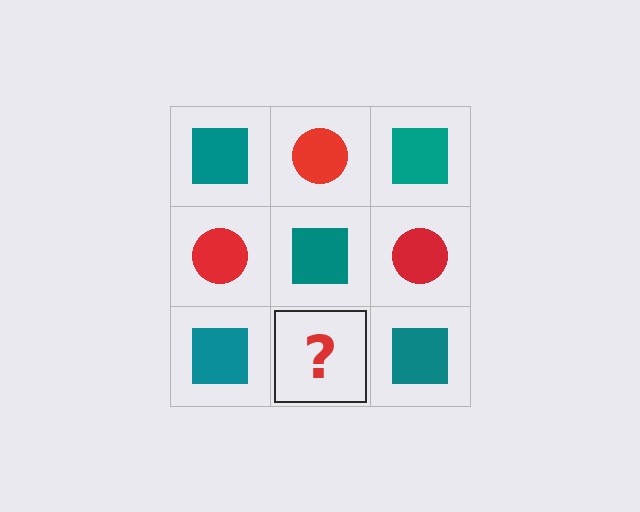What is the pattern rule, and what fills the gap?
The rule is that it alternates teal square and red circle in a checkerboard pattern. The gap should be filled with a red circle.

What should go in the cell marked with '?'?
The missing cell should contain a red circle.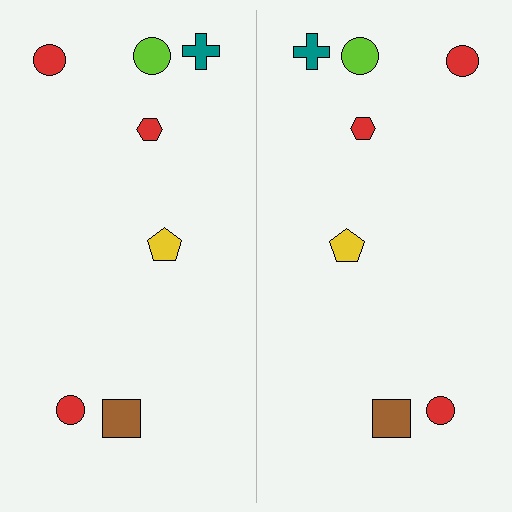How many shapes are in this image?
There are 14 shapes in this image.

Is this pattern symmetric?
Yes, this pattern has bilateral (reflection) symmetry.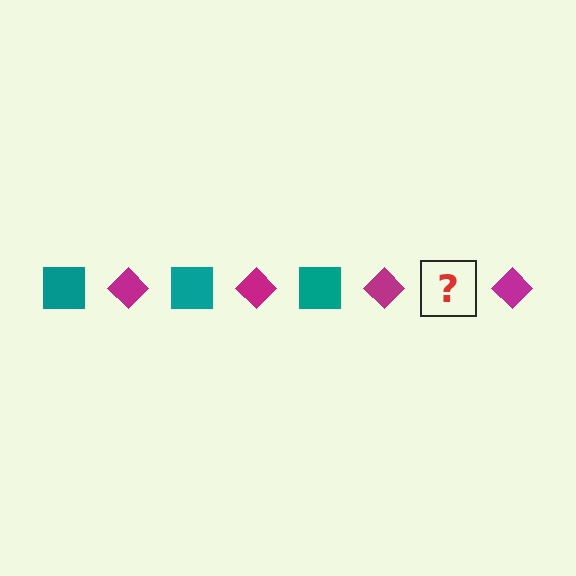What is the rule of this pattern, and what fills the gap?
The rule is that the pattern alternates between teal square and magenta diamond. The gap should be filled with a teal square.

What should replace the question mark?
The question mark should be replaced with a teal square.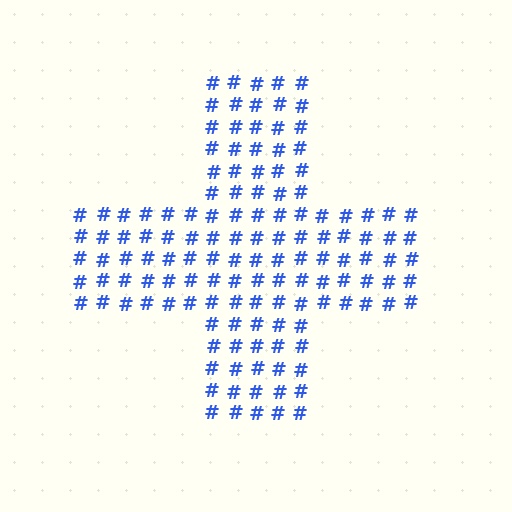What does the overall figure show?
The overall figure shows a cross.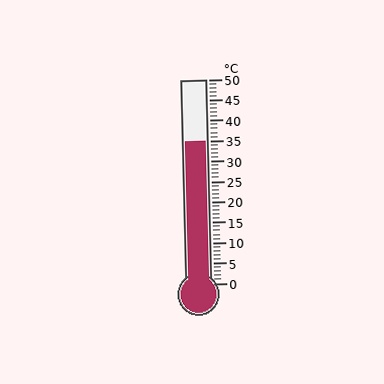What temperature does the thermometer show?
The thermometer shows approximately 35°C.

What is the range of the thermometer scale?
The thermometer scale ranges from 0°C to 50°C.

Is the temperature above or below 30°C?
The temperature is above 30°C.